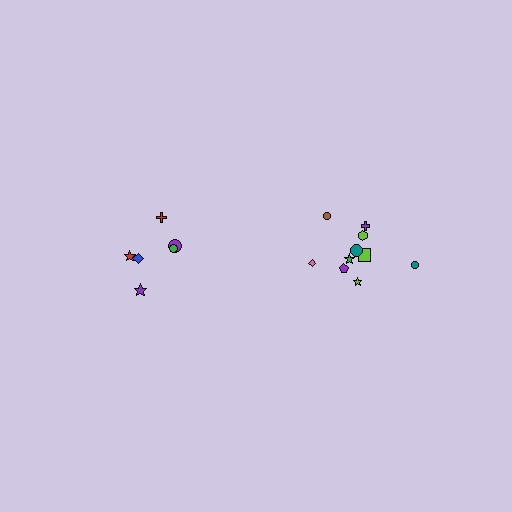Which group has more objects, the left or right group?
The right group.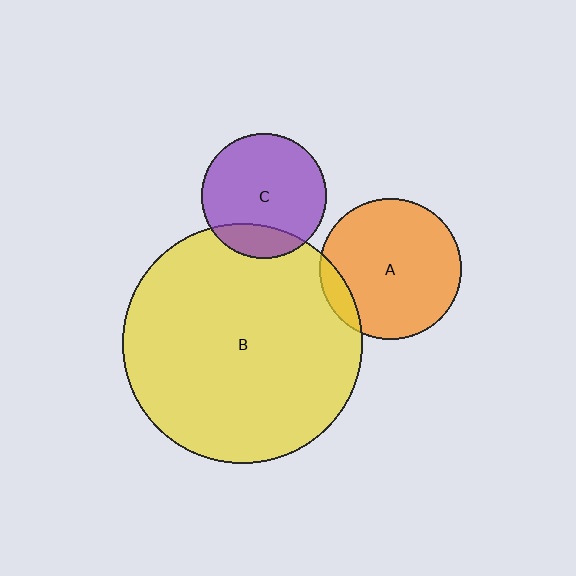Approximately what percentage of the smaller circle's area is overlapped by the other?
Approximately 10%.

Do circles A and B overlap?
Yes.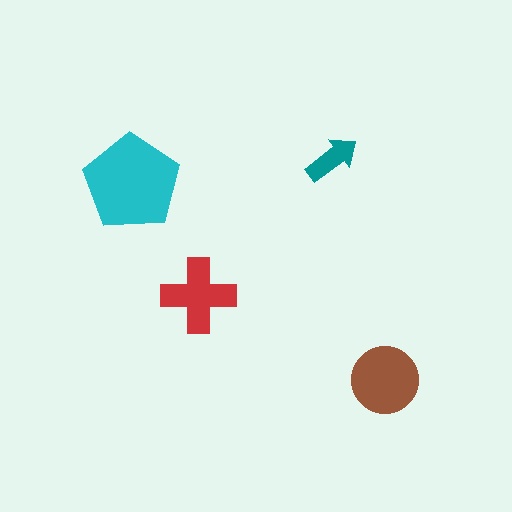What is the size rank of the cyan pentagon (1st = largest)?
1st.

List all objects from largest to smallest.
The cyan pentagon, the brown circle, the red cross, the teal arrow.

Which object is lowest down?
The brown circle is bottommost.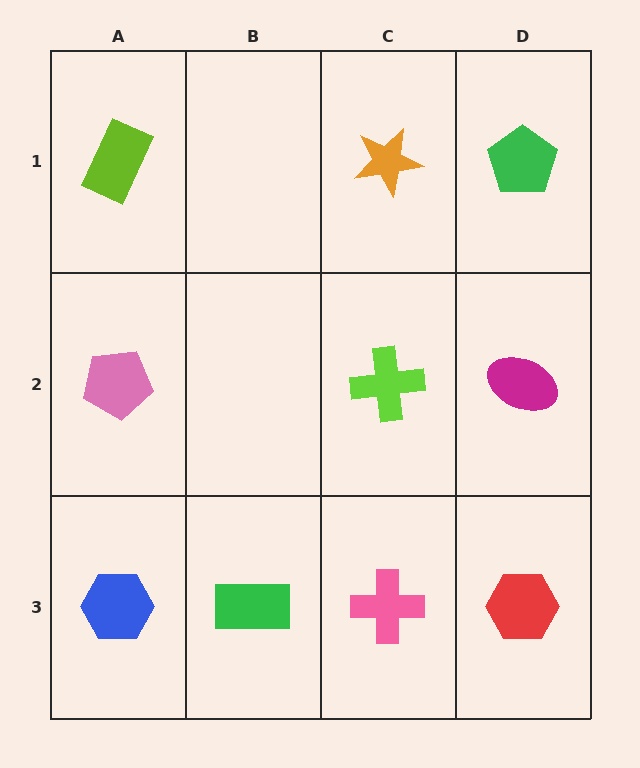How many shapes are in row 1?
3 shapes.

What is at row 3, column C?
A pink cross.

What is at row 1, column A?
A lime rectangle.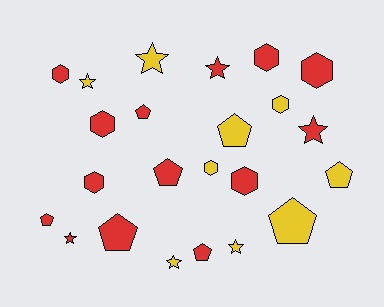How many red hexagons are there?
There are 6 red hexagons.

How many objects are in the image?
There are 23 objects.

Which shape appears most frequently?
Hexagon, with 8 objects.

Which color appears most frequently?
Red, with 14 objects.